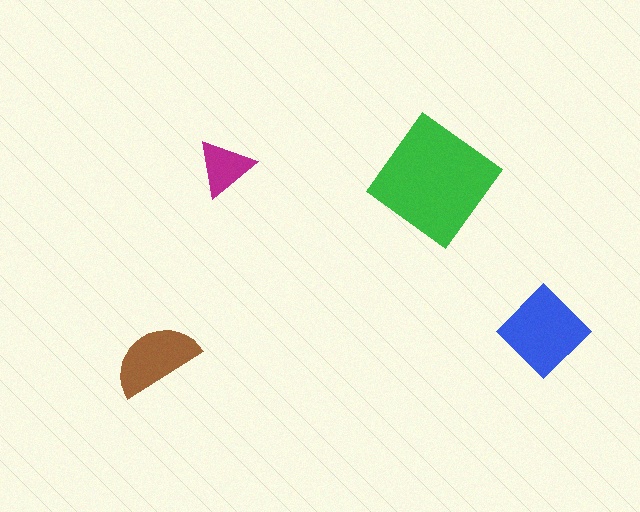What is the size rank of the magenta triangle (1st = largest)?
4th.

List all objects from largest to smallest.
The green diamond, the blue diamond, the brown semicircle, the magenta triangle.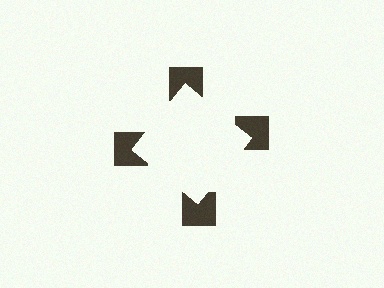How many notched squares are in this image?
There are 4 — one at each vertex of the illusory square.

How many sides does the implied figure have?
4 sides.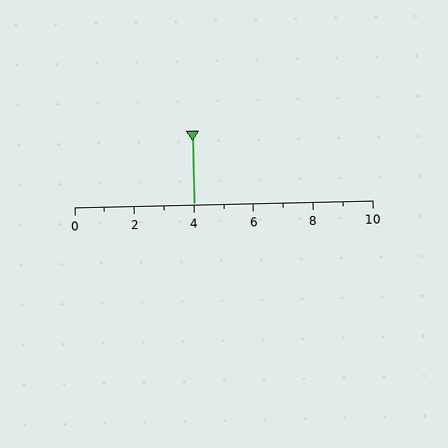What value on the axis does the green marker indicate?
The marker indicates approximately 4.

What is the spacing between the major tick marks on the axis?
The major ticks are spaced 2 apart.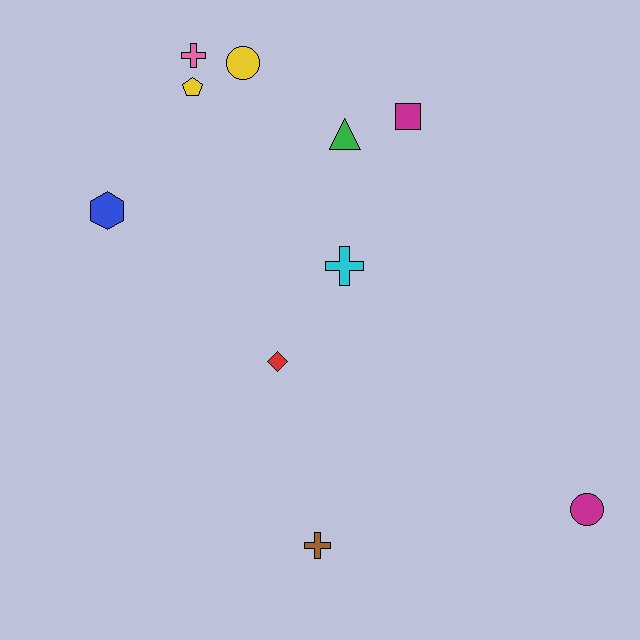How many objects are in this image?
There are 10 objects.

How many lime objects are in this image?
There are no lime objects.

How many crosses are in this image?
There are 3 crosses.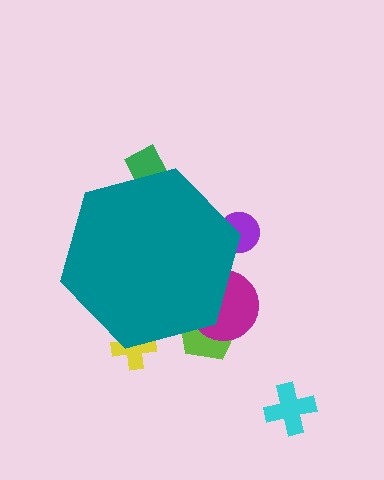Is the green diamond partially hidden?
Yes, the green diamond is partially hidden behind the teal hexagon.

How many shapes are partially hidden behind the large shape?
5 shapes are partially hidden.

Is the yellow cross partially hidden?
Yes, the yellow cross is partially hidden behind the teal hexagon.